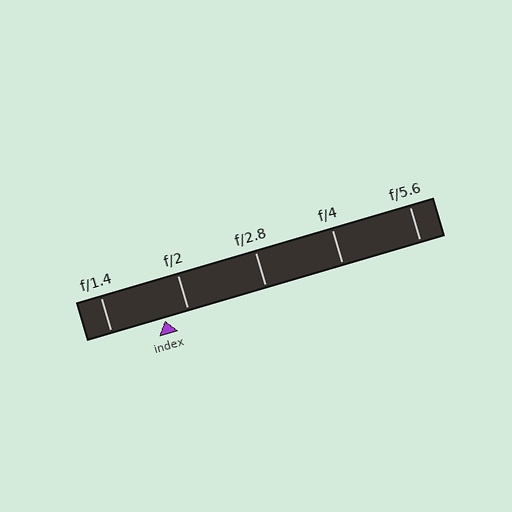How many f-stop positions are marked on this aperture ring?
There are 5 f-stop positions marked.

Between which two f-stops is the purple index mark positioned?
The index mark is between f/1.4 and f/2.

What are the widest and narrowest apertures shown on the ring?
The widest aperture shown is f/1.4 and the narrowest is f/5.6.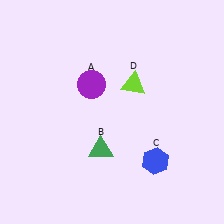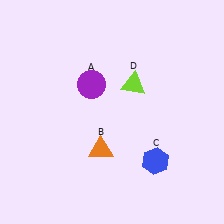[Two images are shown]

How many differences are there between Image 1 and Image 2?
There is 1 difference between the two images.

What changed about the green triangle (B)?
In Image 1, B is green. In Image 2, it changed to orange.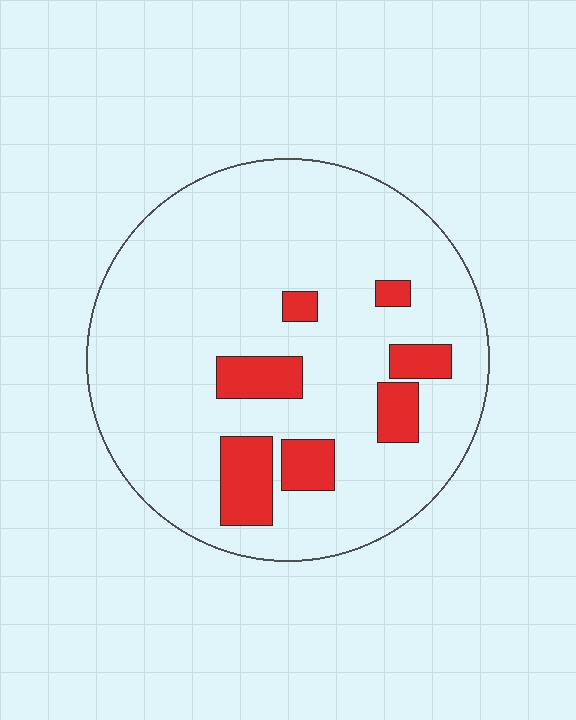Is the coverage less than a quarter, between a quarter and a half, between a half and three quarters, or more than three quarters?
Less than a quarter.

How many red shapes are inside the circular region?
7.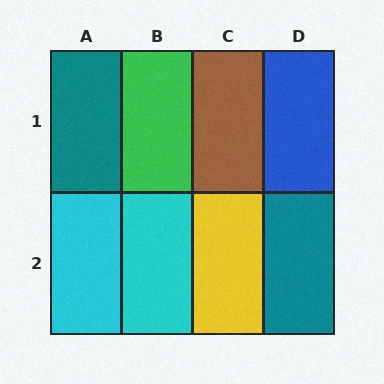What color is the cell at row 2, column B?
Cyan.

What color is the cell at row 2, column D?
Teal.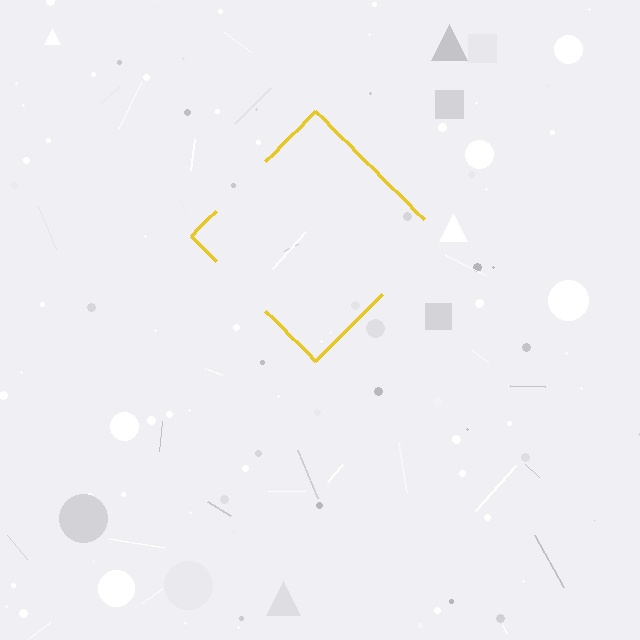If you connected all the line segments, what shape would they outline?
They would outline a diamond.